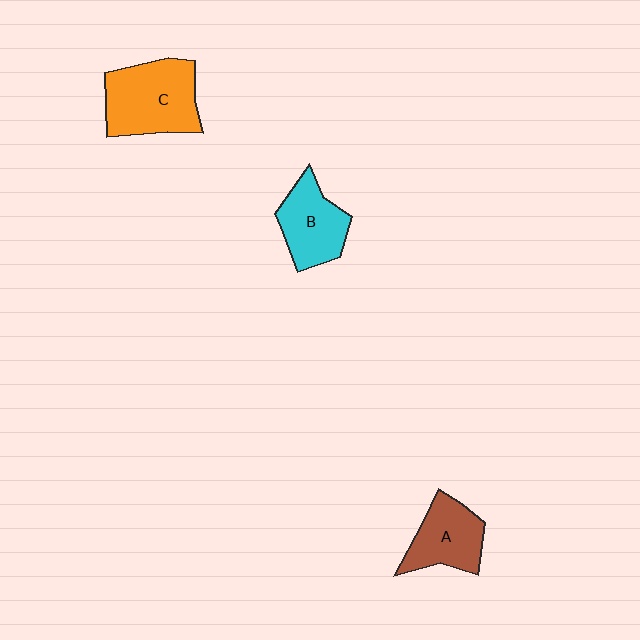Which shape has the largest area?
Shape C (orange).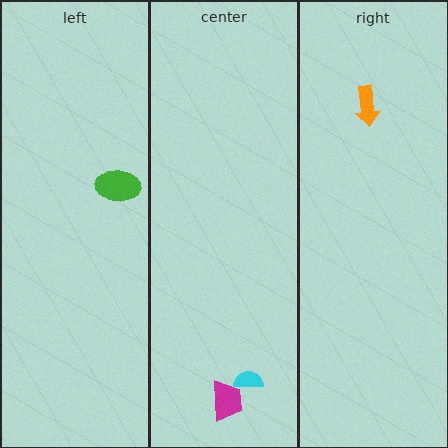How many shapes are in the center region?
2.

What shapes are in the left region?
The green ellipse.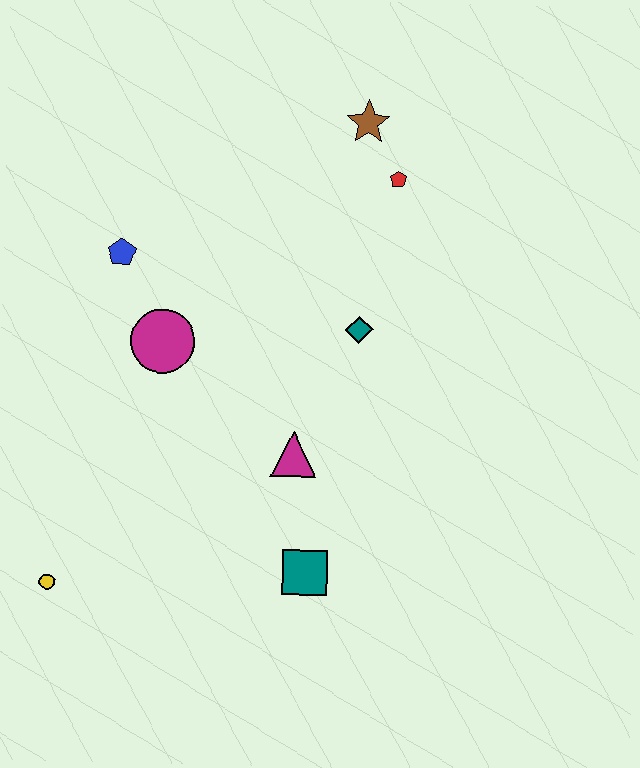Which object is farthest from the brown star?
The yellow circle is farthest from the brown star.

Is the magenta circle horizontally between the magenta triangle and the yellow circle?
Yes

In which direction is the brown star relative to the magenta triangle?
The brown star is above the magenta triangle.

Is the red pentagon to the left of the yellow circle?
No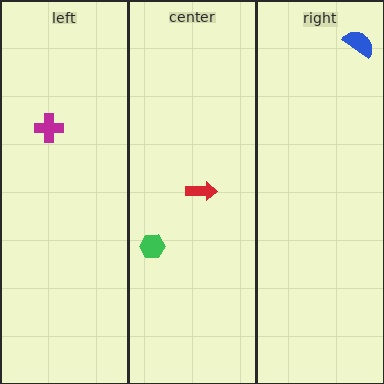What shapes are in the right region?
The blue semicircle.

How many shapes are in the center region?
2.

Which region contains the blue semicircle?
The right region.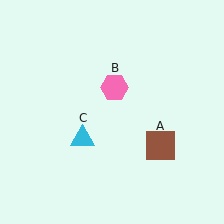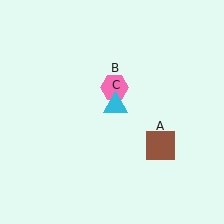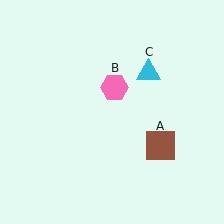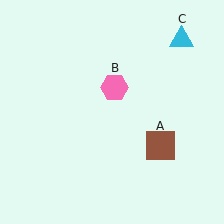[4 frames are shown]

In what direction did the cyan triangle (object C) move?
The cyan triangle (object C) moved up and to the right.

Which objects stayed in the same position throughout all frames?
Brown square (object A) and pink hexagon (object B) remained stationary.